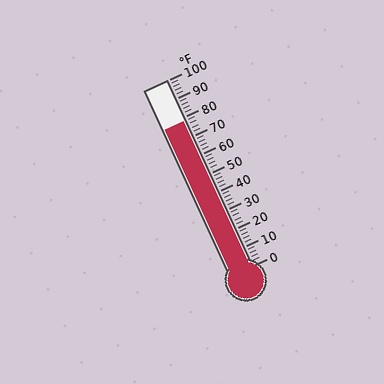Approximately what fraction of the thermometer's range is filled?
The thermometer is filled to approximately 80% of its range.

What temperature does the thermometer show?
The thermometer shows approximately 78°F.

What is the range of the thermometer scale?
The thermometer scale ranges from 0°F to 100°F.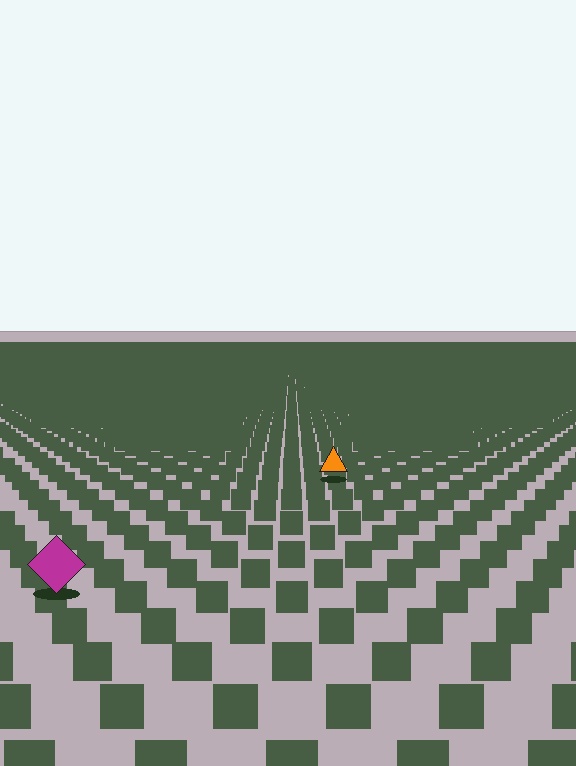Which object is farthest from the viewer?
The orange triangle is farthest from the viewer. It appears smaller and the ground texture around it is denser.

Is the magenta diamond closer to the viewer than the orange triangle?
Yes. The magenta diamond is closer — you can tell from the texture gradient: the ground texture is coarser near it.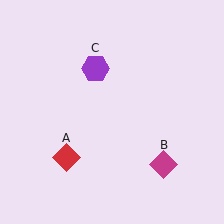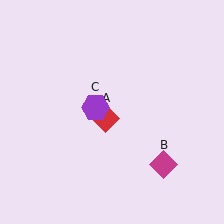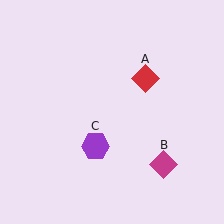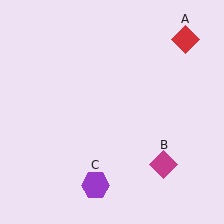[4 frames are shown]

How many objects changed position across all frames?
2 objects changed position: red diamond (object A), purple hexagon (object C).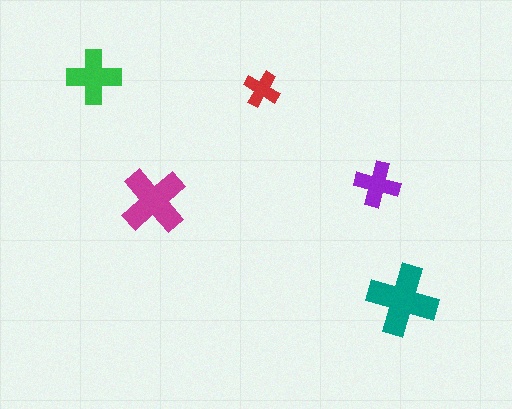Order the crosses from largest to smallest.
the teal one, the magenta one, the green one, the purple one, the red one.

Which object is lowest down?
The teal cross is bottommost.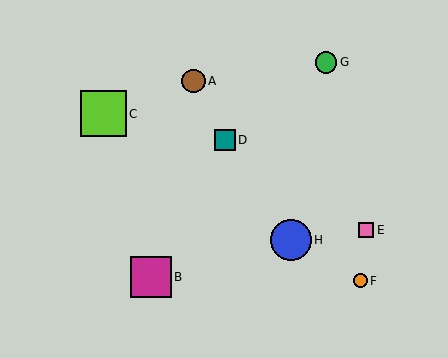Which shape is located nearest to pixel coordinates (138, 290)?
The magenta square (labeled B) at (151, 277) is nearest to that location.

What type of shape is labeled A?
Shape A is a brown circle.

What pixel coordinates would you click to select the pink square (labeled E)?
Click at (366, 230) to select the pink square E.